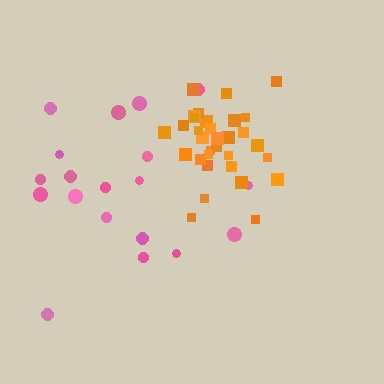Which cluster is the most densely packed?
Orange.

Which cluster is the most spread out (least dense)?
Pink.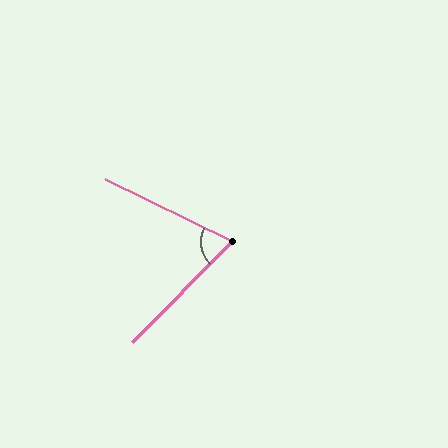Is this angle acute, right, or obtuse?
It is acute.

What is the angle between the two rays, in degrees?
Approximately 71 degrees.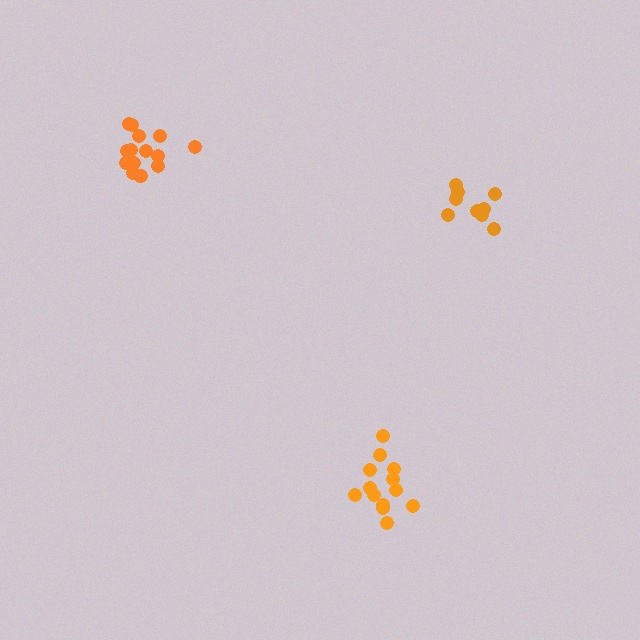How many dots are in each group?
Group 1: 14 dots, Group 2: 9 dots, Group 3: 13 dots (36 total).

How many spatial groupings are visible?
There are 3 spatial groupings.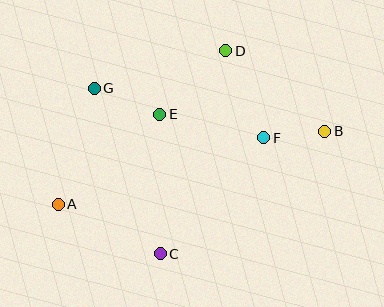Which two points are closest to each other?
Points B and F are closest to each other.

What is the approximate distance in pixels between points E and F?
The distance between E and F is approximately 106 pixels.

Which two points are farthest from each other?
Points A and B are farthest from each other.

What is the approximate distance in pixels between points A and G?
The distance between A and G is approximately 121 pixels.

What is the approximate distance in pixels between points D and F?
The distance between D and F is approximately 95 pixels.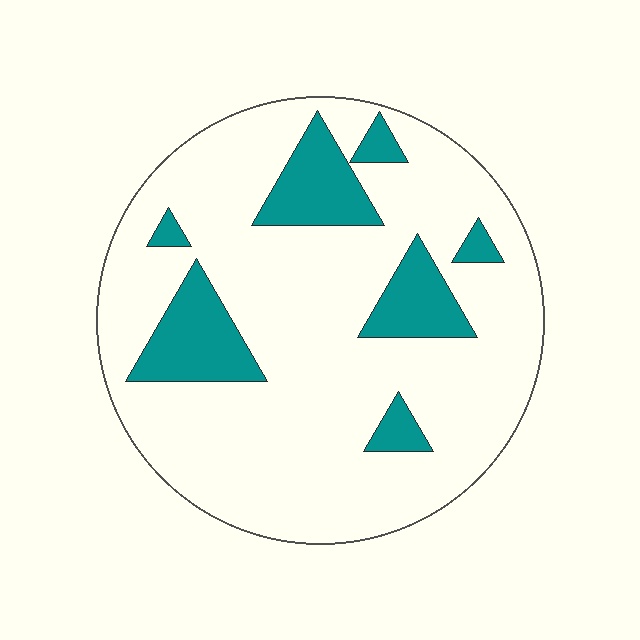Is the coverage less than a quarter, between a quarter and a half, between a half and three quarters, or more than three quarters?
Less than a quarter.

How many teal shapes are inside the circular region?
7.